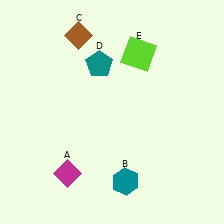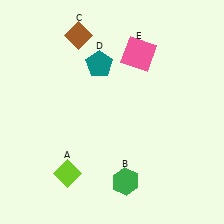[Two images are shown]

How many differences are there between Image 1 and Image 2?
There are 3 differences between the two images.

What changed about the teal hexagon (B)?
In Image 1, B is teal. In Image 2, it changed to green.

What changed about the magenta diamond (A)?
In Image 1, A is magenta. In Image 2, it changed to lime.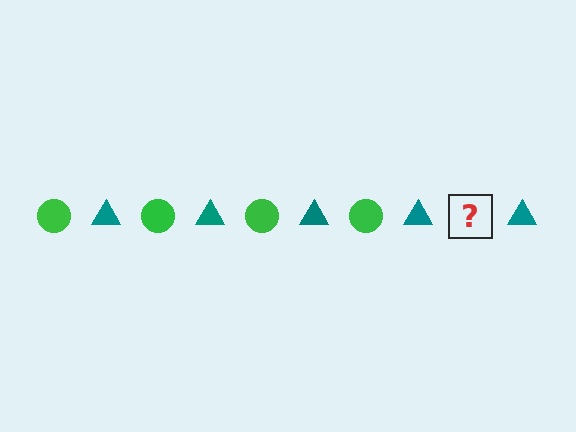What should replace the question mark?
The question mark should be replaced with a green circle.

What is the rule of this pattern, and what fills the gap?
The rule is that the pattern alternates between green circle and teal triangle. The gap should be filled with a green circle.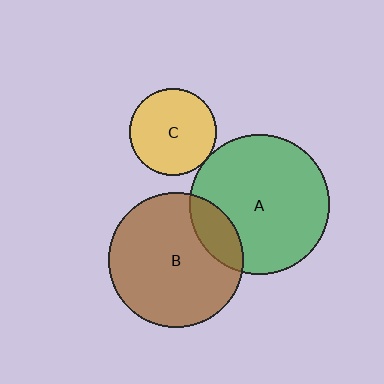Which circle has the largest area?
Circle A (green).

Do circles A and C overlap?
Yes.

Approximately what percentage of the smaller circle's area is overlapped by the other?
Approximately 5%.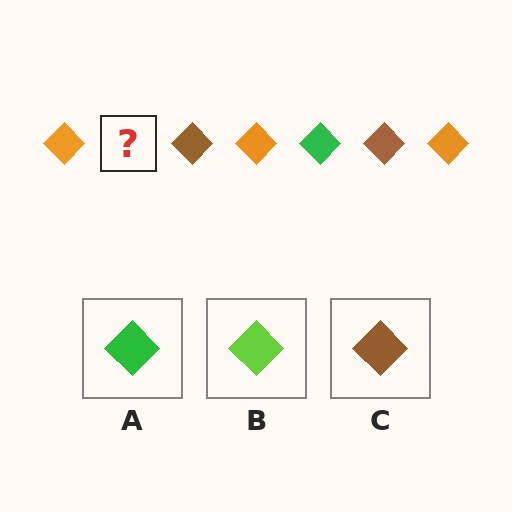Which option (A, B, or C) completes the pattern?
A.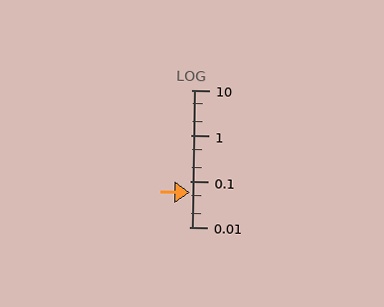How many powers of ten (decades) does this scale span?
The scale spans 3 decades, from 0.01 to 10.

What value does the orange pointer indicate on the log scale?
The pointer indicates approximately 0.057.